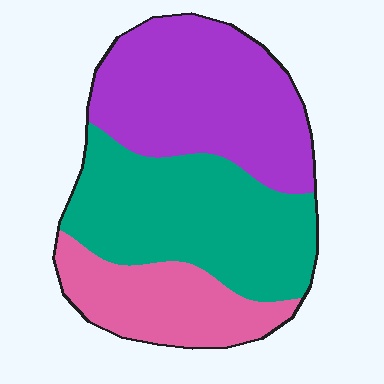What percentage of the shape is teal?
Teal covers around 40% of the shape.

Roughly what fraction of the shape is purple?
Purple takes up about two fifths (2/5) of the shape.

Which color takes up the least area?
Pink, at roughly 20%.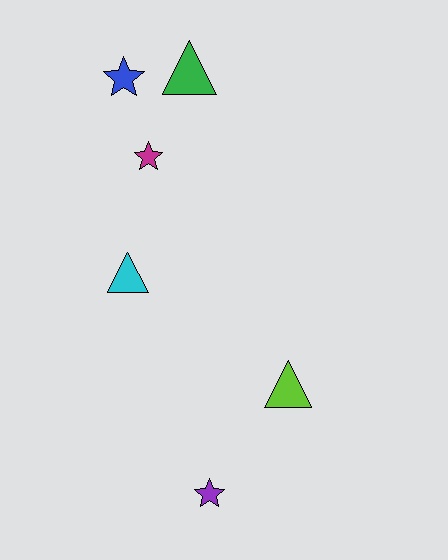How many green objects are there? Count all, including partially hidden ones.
There is 1 green object.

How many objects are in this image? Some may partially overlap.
There are 6 objects.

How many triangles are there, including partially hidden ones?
There are 3 triangles.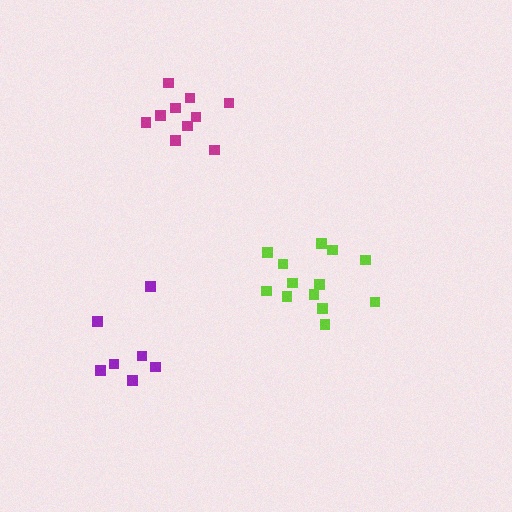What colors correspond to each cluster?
The clusters are colored: lime, magenta, purple.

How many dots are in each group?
Group 1: 13 dots, Group 2: 10 dots, Group 3: 7 dots (30 total).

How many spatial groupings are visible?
There are 3 spatial groupings.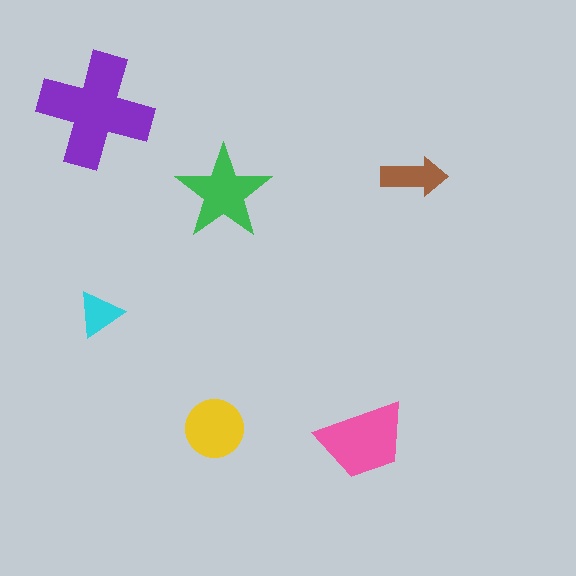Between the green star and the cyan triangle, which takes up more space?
The green star.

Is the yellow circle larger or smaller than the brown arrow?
Larger.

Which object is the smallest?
The cyan triangle.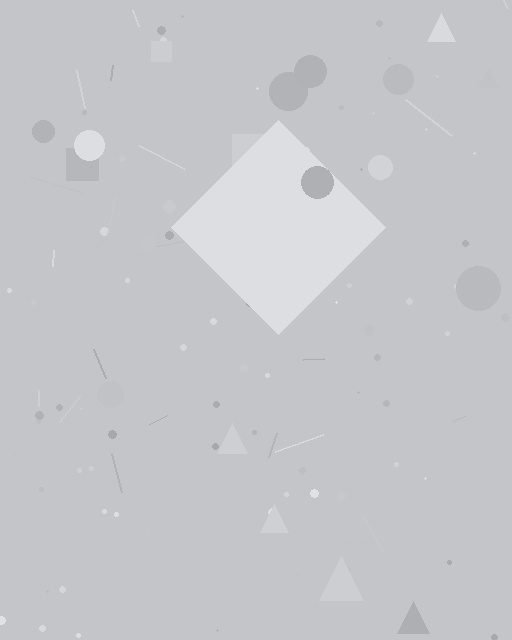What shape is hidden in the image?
A diamond is hidden in the image.